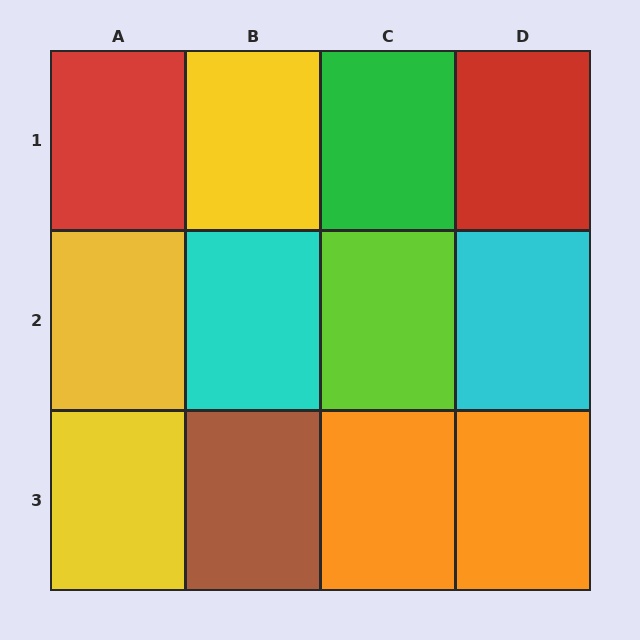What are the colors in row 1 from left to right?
Red, yellow, green, red.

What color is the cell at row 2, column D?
Cyan.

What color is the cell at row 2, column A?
Yellow.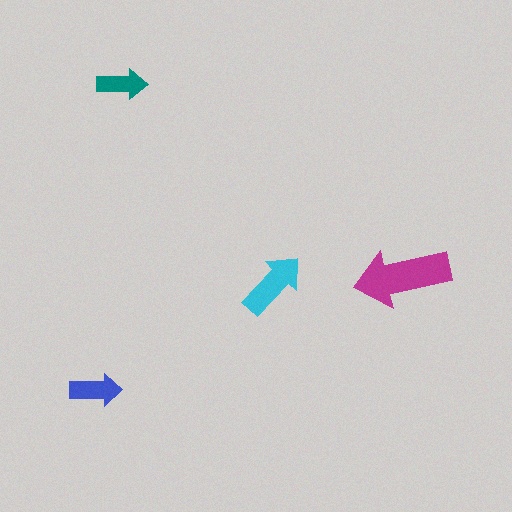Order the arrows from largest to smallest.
the magenta one, the cyan one, the blue one, the teal one.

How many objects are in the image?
There are 4 objects in the image.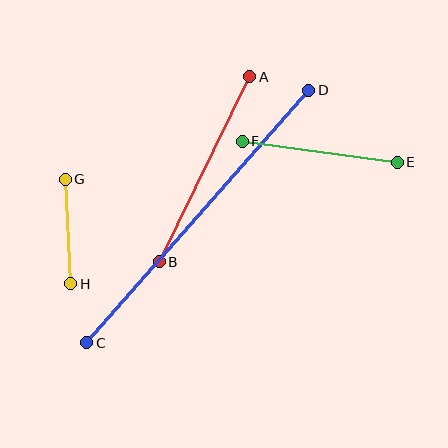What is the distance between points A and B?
The distance is approximately 206 pixels.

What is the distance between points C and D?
The distance is approximately 337 pixels.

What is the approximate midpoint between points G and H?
The midpoint is at approximately (68, 232) pixels.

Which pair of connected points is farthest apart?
Points C and D are farthest apart.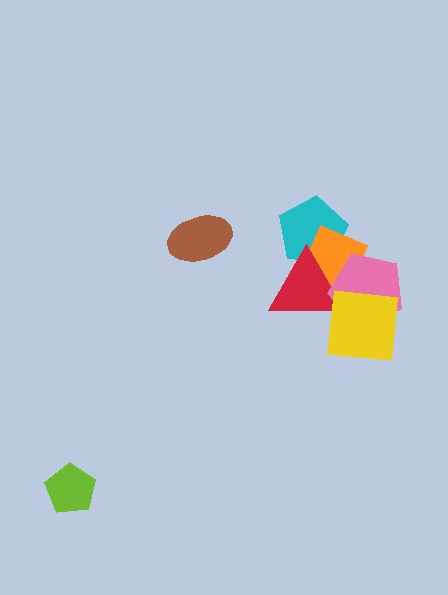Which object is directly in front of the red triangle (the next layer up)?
The pink pentagon is directly in front of the red triangle.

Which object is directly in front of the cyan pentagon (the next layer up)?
The orange diamond is directly in front of the cyan pentagon.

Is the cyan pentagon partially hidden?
Yes, it is partially covered by another shape.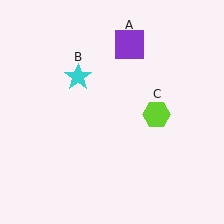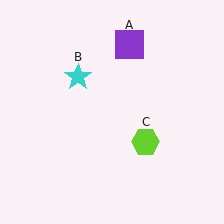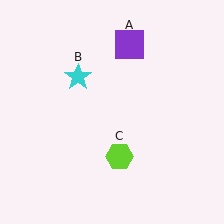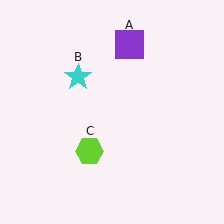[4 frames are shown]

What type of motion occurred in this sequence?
The lime hexagon (object C) rotated clockwise around the center of the scene.